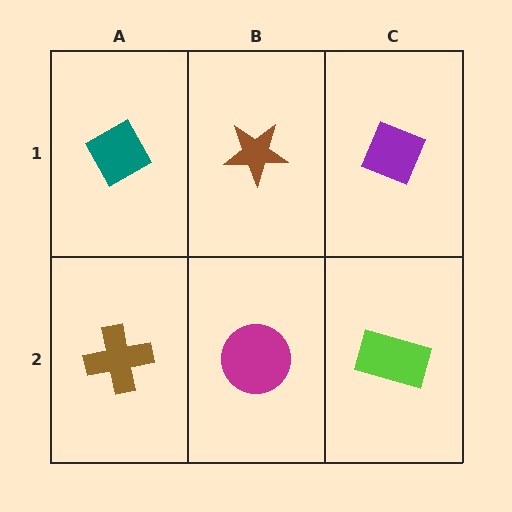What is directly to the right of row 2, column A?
A magenta circle.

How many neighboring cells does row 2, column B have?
3.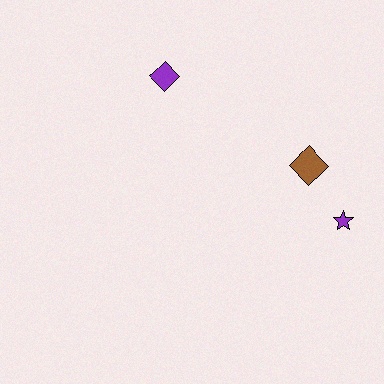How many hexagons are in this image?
There are no hexagons.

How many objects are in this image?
There are 3 objects.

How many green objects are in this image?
There are no green objects.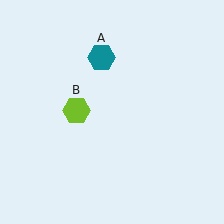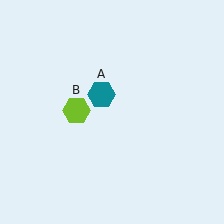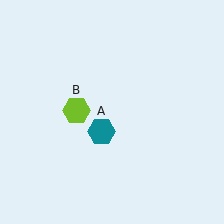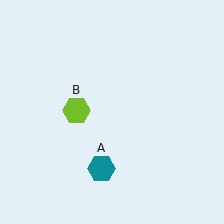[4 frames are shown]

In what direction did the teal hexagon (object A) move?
The teal hexagon (object A) moved down.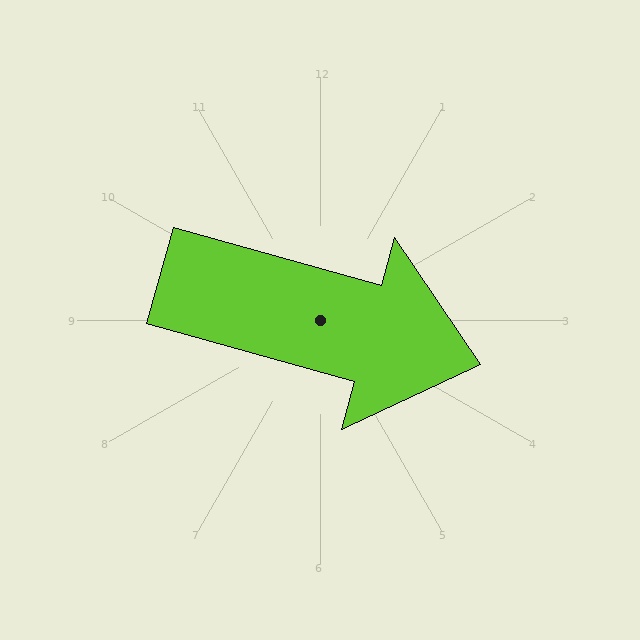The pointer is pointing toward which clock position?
Roughly 4 o'clock.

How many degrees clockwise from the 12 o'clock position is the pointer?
Approximately 106 degrees.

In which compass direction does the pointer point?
East.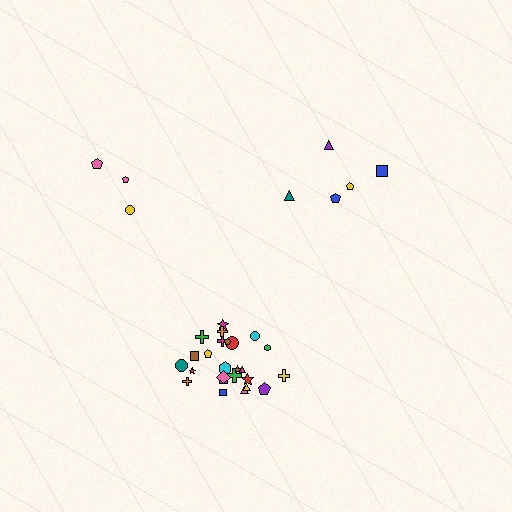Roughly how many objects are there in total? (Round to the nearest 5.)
Roughly 35 objects in total.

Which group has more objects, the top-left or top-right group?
The top-right group.